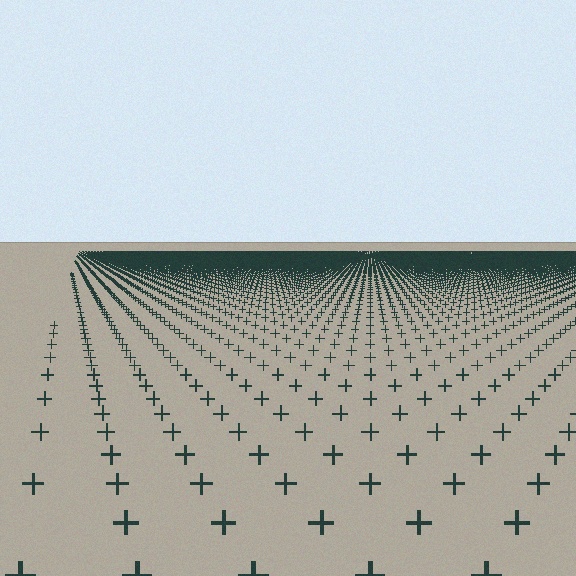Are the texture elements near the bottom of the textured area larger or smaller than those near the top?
Larger. Near the bottom, elements are closer to the viewer and appear at a bigger on-screen size.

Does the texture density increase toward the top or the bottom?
Density increases toward the top.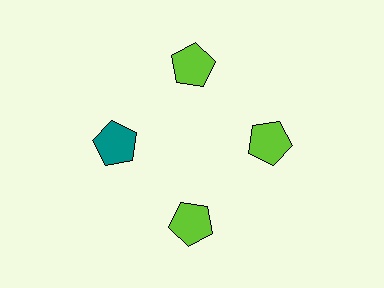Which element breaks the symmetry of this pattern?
The teal pentagon at roughly the 9 o'clock position breaks the symmetry. All other shapes are lime pentagons.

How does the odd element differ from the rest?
It has a different color: teal instead of lime.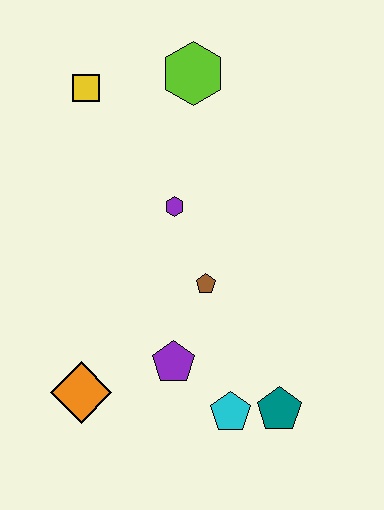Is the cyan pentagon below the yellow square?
Yes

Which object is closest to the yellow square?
The lime hexagon is closest to the yellow square.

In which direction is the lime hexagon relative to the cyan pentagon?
The lime hexagon is above the cyan pentagon.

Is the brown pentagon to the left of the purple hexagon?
No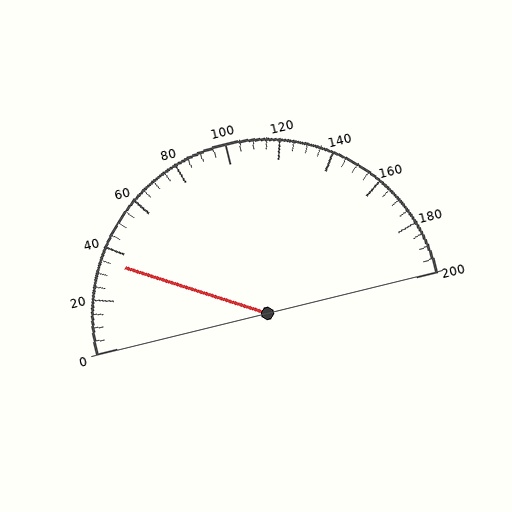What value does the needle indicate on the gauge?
The needle indicates approximately 35.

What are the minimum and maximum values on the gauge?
The gauge ranges from 0 to 200.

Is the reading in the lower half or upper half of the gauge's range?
The reading is in the lower half of the range (0 to 200).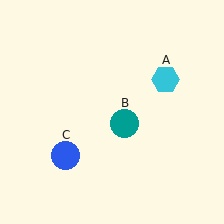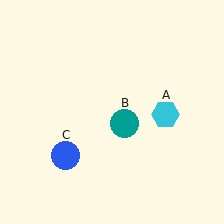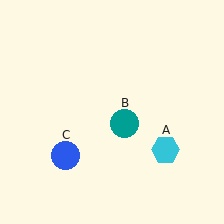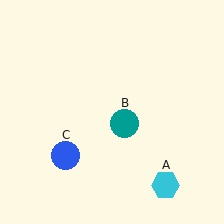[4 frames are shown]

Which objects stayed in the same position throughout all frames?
Teal circle (object B) and blue circle (object C) remained stationary.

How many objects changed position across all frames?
1 object changed position: cyan hexagon (object A).